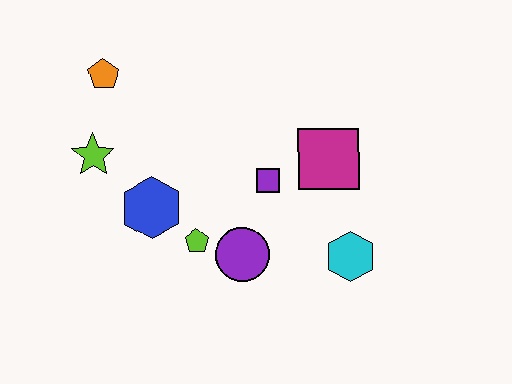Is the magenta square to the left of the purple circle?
No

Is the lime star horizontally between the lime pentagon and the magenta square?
No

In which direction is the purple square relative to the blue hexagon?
The purple square is to the right of the blue hexagon.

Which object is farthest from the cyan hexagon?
The orange pentagon is farthest from the cyan hexagon.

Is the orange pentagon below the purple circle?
No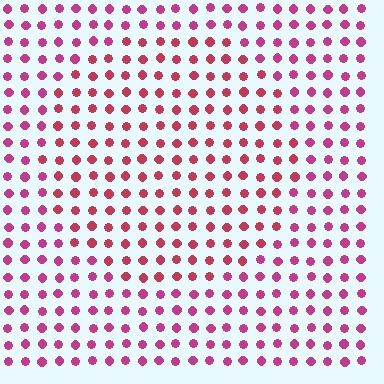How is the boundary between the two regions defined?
The boundary is defined purely by a slight shift in hue (about 24 degrees). Spacing, size, and orientation are identical on both sides.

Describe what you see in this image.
The image is filled with small magenta elements in a uniform arrangement. A circle-shaped region is visible where the elements are tinted to a slightly different hue, forming a subtle color boundary.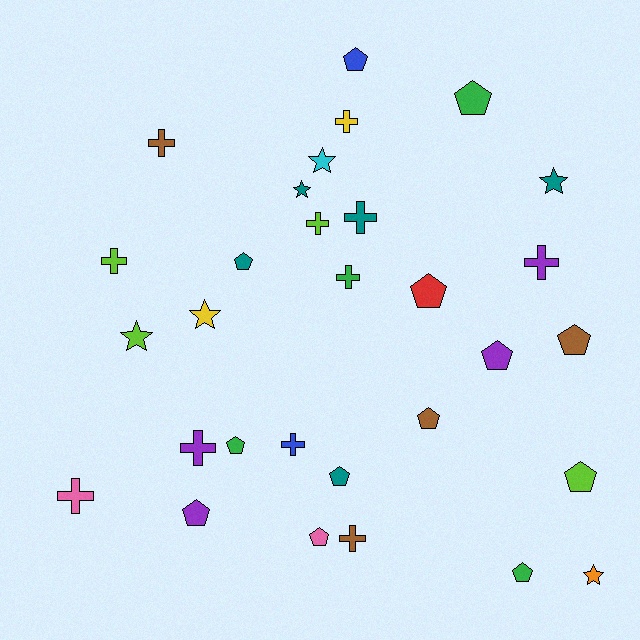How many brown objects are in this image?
There are 4 brown objects.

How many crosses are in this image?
There are 11 crosses.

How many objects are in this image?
There are 30 objects.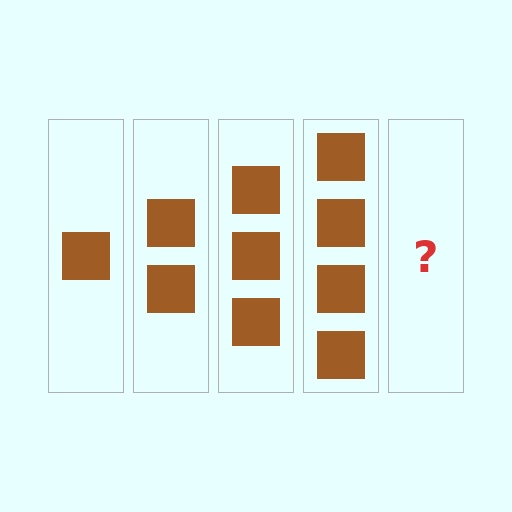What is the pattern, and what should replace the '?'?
The pattern is that each step adds one more square. The '?' should be 5 squares.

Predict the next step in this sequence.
The next step is 5 squares.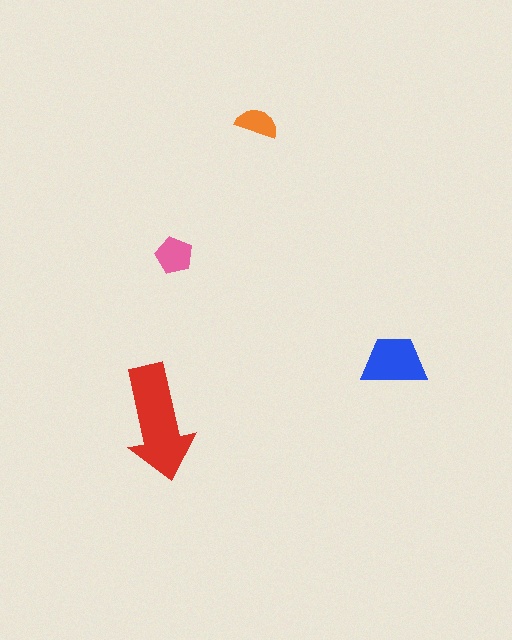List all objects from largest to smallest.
The red arrow, the blue trapezoid, the pink pentagon, the orange semicircle.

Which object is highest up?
The orange semicircle is topmost.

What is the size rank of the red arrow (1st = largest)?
1st.